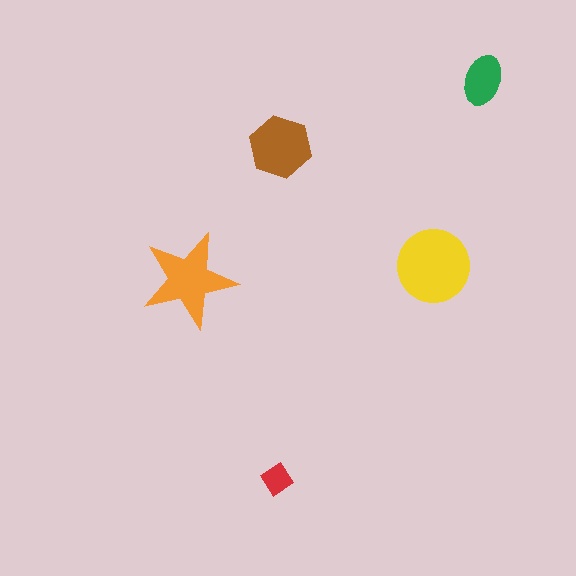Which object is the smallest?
The red diamond.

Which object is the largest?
The yellow circle.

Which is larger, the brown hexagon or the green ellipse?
The brown hexagon.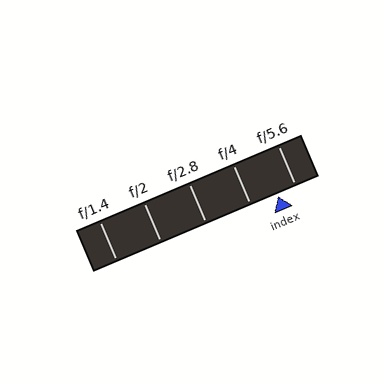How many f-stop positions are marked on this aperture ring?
There are 5 f-stop positions marked.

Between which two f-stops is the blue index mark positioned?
The index mark is between f/4 and f/5.6.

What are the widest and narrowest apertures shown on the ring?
The widest aperture shown is f/1.4 and the narrowest is f/5.6.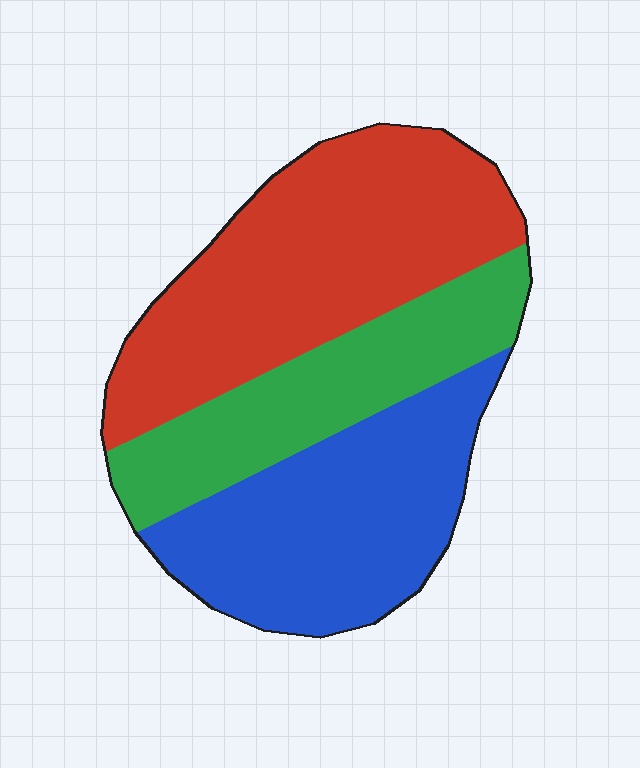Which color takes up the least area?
Green, at roughly 25%.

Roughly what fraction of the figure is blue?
Blue takes up about one third (1/3) of the figure.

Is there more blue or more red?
Red.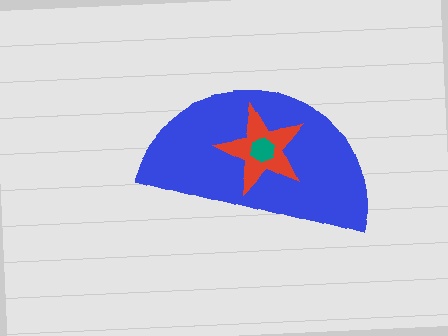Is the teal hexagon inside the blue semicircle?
Yes.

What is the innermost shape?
The teal hexagon.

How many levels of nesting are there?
3.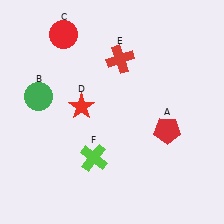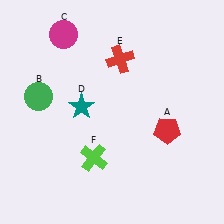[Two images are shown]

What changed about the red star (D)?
In Image 1, D is red. In Image 2, it changed to teal.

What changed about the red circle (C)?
In Image 1, C is red. In Image 2, it changed to magenta.